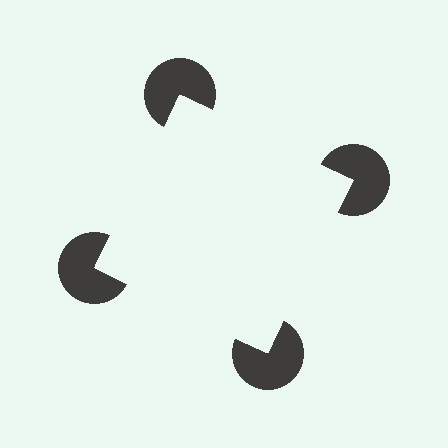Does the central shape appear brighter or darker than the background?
It typically appears slightly brighter than the background, even though no actual brightness change is drawn.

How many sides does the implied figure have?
4 sides.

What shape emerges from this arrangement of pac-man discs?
An illusory square — its edges are inferred from the aligned wedge cuts in the pac-man discs, not physically drawn.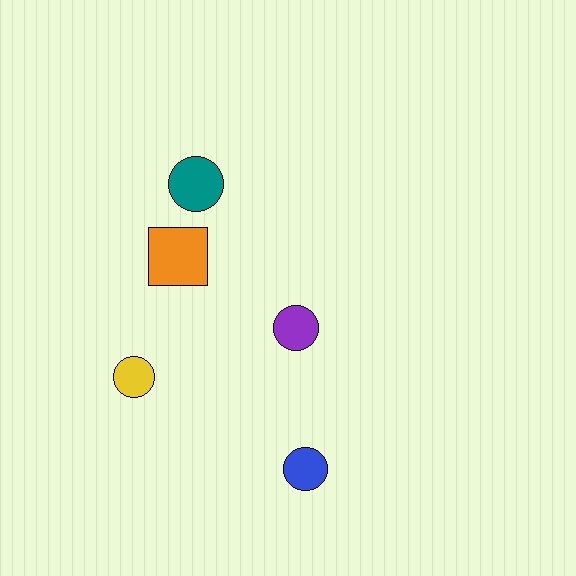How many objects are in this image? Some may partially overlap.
There are 5 objects.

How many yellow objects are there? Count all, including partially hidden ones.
There is 1 yellow object.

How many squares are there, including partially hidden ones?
There is 1 square.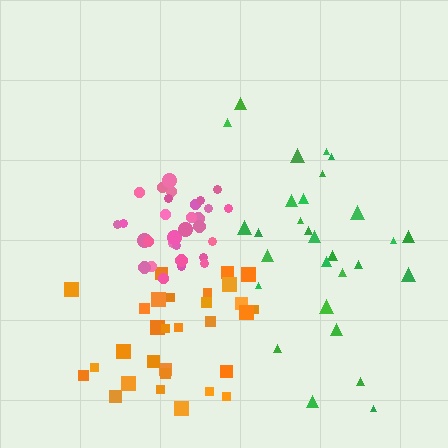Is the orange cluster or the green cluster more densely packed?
Orange.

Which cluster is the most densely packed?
Pink.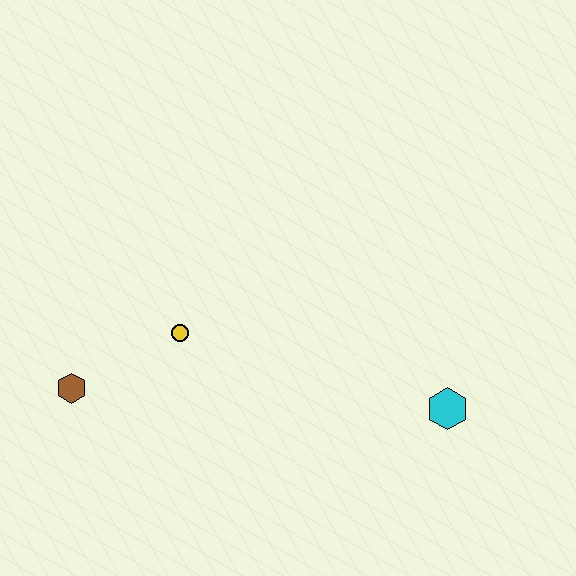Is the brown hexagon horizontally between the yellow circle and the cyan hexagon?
No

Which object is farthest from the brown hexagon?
The cyan hexagon is farthest from the brown hexagon.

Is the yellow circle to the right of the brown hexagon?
Yes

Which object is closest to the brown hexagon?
The yellow circle is closest to the brown hexagon.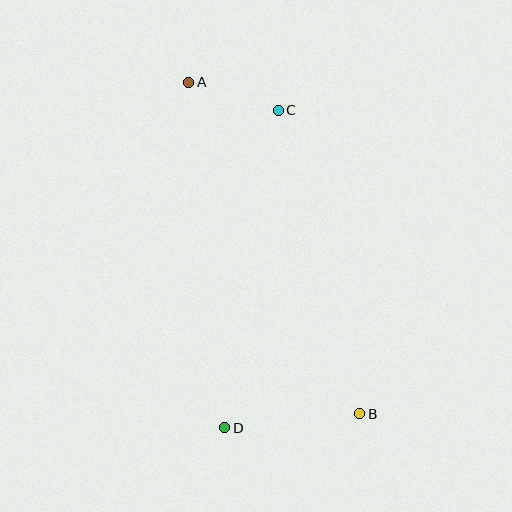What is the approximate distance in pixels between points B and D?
The distance between B and D is approximately 136 pixels.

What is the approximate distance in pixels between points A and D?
The distance between A and D is approximately 347 pixels.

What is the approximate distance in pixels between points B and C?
The distance between B and C is approximately 314 pixels.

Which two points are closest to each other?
Points A and C are closest to each other.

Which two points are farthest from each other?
Points A and B are farthest from each other.